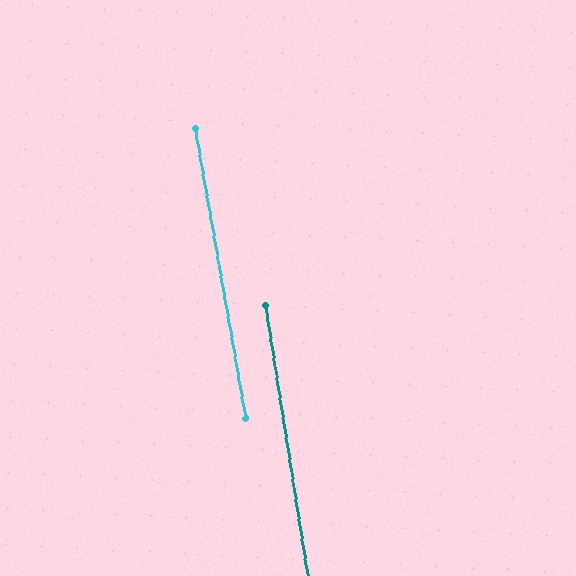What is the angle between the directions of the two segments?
Approximately 1 degree.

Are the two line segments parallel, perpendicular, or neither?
Parallel — their directions differ by only 0.9°.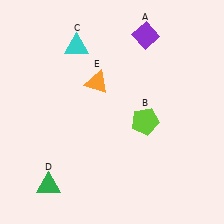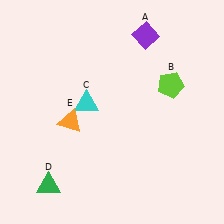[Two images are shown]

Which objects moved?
The objects that moved are: the lime pentagon (B), the cyan triangle (C), the orange triangle (E).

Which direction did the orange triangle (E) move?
The orange triangle (E) moved down.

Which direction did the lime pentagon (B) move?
The lime pentagon (B) moved up.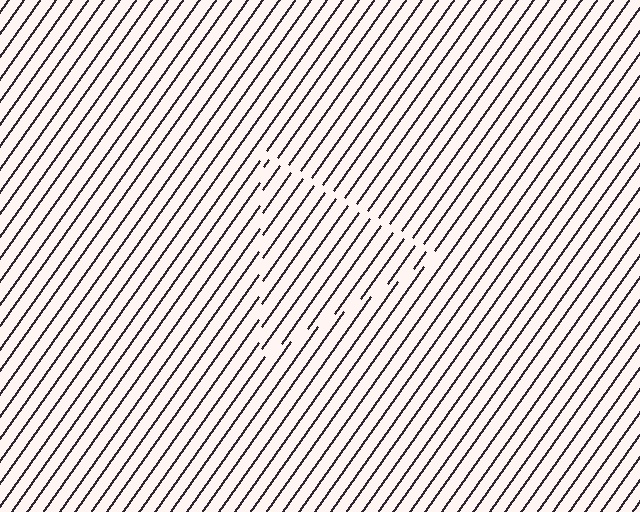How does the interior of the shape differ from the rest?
The interior of the shape contains the same grating, shifted by half a period — the contour is defined by the phase discontinuity where line-ends from the inner and outer gratings abut.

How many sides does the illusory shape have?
3 sides — the line-ends trace a triangle.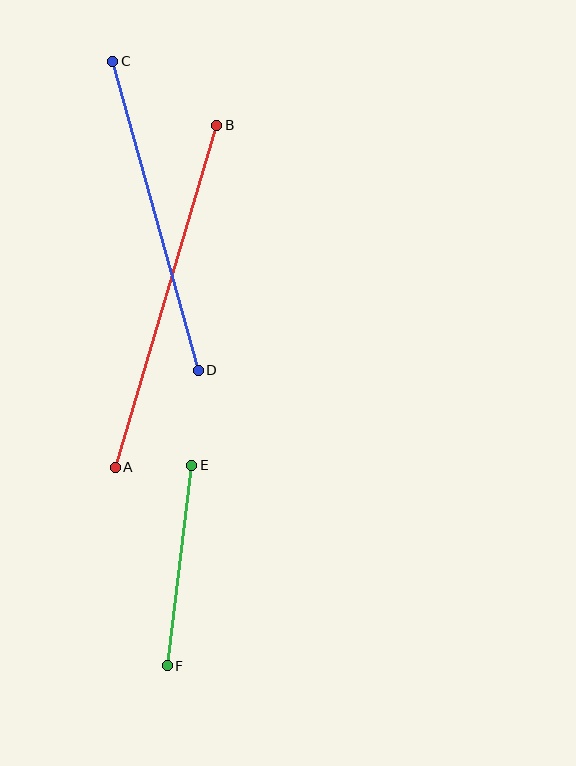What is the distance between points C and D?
The distance is approximately 321 pixels.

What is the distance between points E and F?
The distance is approximately 202 pixels.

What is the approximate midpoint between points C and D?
The midpoint is at approximately (155, 216) pixels.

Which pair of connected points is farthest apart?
Points A and B are farthest apart.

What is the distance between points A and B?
The distance is approximately 357 pixels.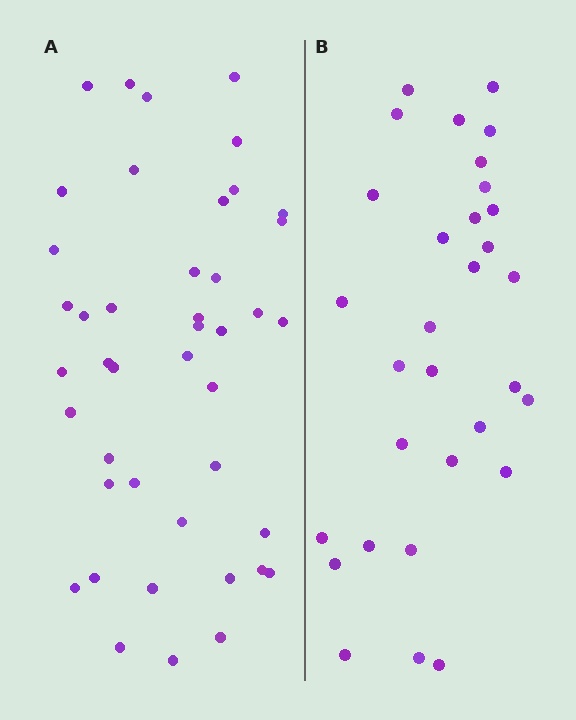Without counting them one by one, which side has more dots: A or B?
Region A (the left region) has more dots.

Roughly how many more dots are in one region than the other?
Region A has roughly 12 or so more dots than region B.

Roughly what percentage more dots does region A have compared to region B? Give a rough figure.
About 40% more.